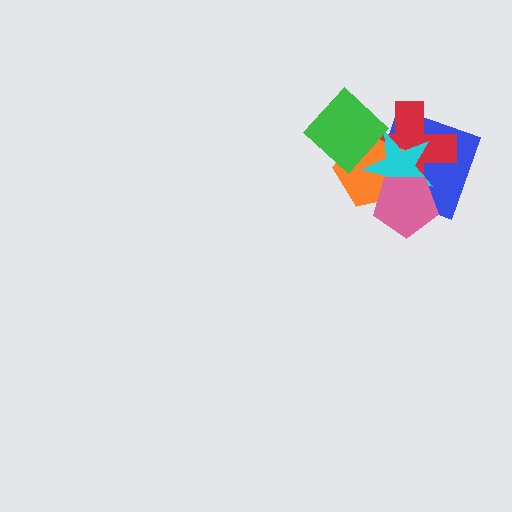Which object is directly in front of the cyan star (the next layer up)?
The green diamond is directly in front of the cyan star.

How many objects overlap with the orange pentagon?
5 objects overlap with the orange pentagon.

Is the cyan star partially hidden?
Yes, it is partially covered by another shape.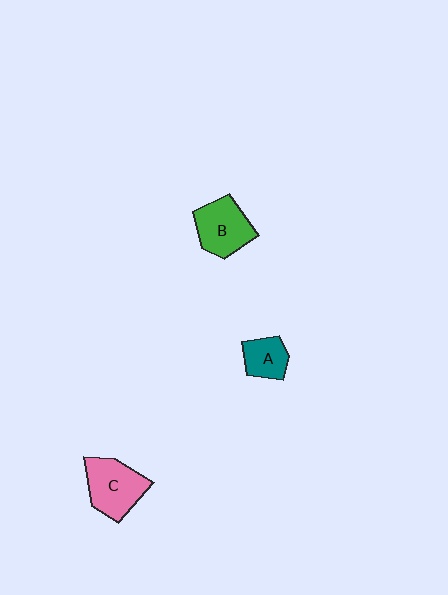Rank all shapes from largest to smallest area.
From largest to smallest: C (pink), B (green), A (teal).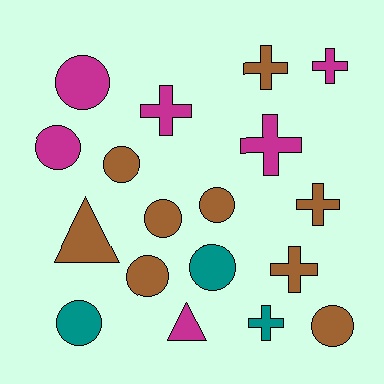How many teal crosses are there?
There is 1 teal cross.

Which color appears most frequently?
Brown, with 9 objects.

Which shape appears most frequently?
Circle, with 9 objects.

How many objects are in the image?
There are 18 objects.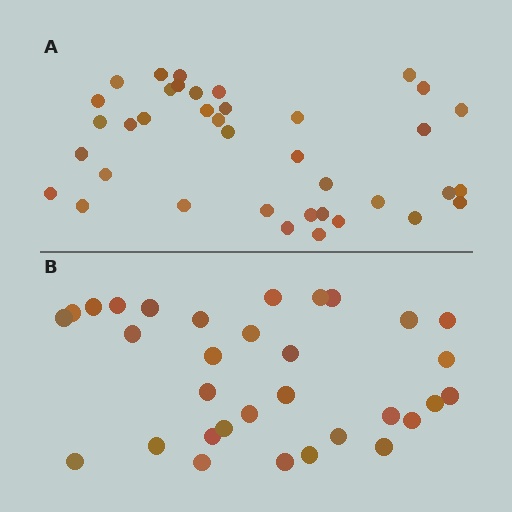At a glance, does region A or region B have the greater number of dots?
Region A (the top region) has more dots.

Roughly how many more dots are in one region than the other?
Region A has about 6 more dots than region B.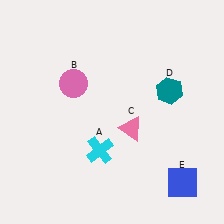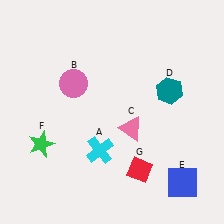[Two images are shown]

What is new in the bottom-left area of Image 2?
A green star (F) was added in the bottom-left area of Image 2.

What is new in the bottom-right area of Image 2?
A red diamond (G) was added in the bottom-right area of Image 2.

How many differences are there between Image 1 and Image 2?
There are 2 differences between the two images.